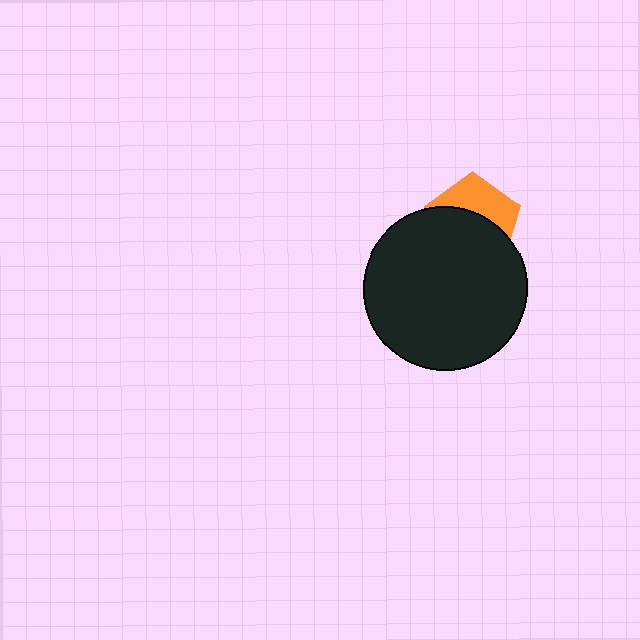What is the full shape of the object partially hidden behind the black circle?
The partially hidden object is an orange pentagon.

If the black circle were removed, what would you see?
You would see the complete orange pentagon.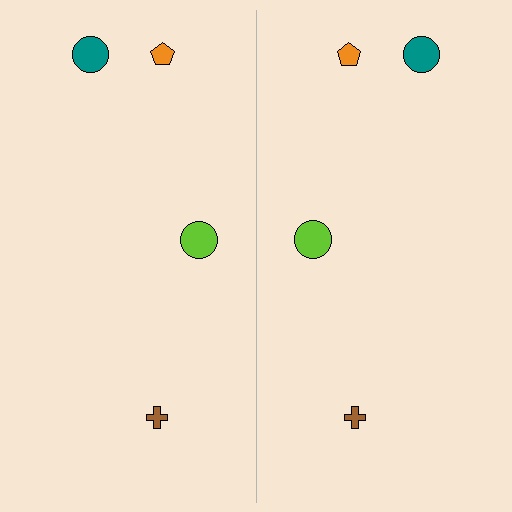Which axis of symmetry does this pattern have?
The pattern has a vertical axis of symmetry running through the center of the image.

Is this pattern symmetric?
Yes, this pattern has bilateral (reflection) symmetry.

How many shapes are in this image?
There are 8 shapes in this image.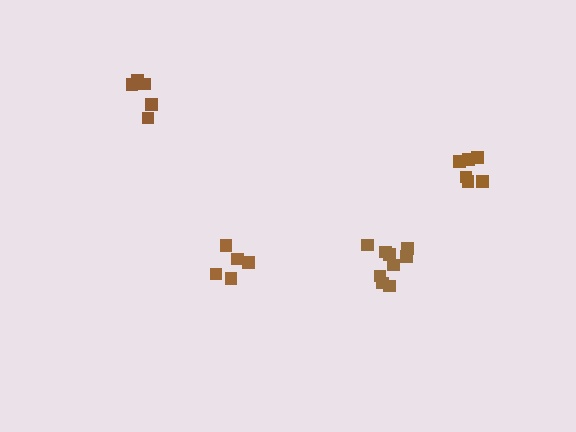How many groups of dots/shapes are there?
There are 4 groups.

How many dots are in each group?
Group 1: 5 dots, Group 2: 5 dots, Group 3: 9 dots, Group 4: 6 dots (25 total).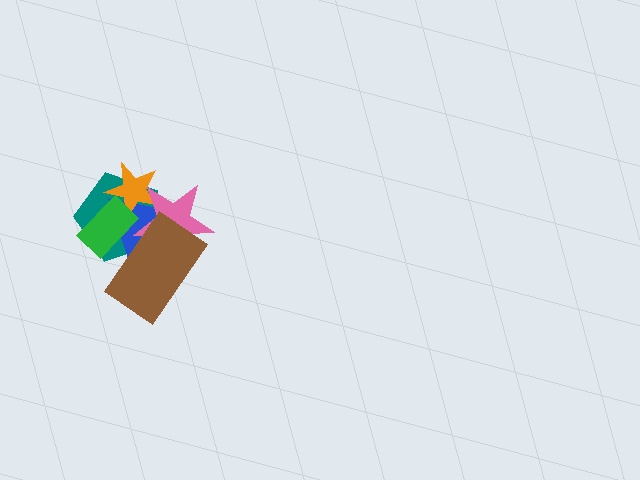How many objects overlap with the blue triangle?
5 objects overlap with the blue triangle.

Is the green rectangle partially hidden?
Yes, it is partially covered by another shape.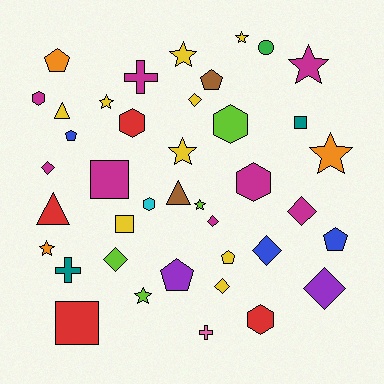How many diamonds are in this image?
There are 8 diamonds.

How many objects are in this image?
There are 40 objects.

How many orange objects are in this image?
There are 3 orange objects.